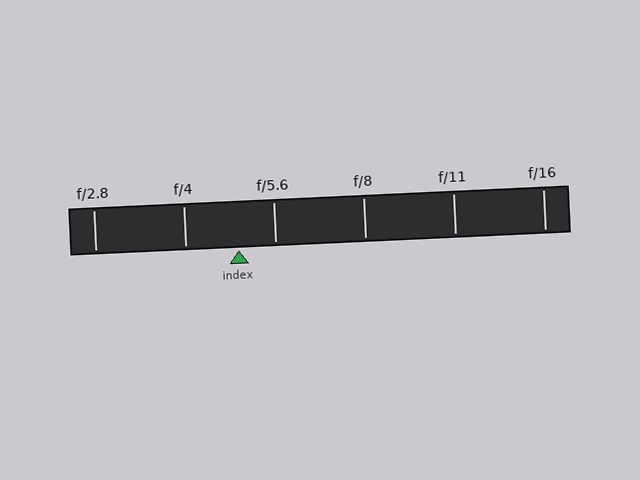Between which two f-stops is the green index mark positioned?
The index mark is between f/4 and f/5.6.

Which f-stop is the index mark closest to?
The index mark is closest to f/5.6.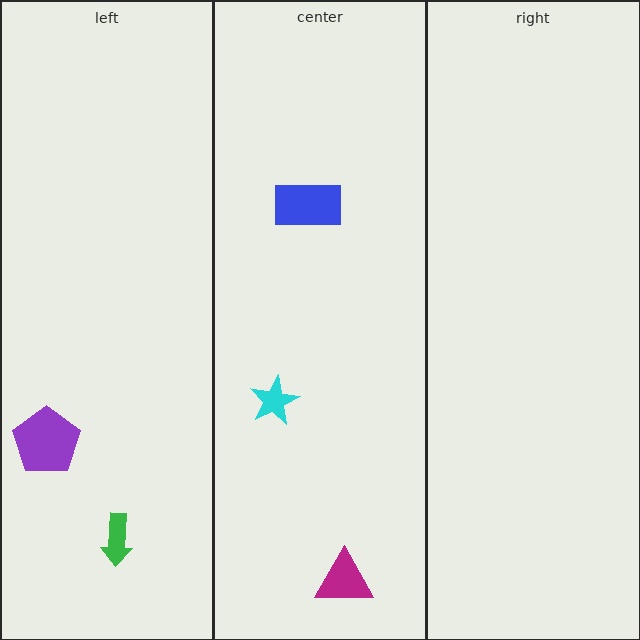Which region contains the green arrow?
The left region.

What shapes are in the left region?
The green arrow, the purple pentagon.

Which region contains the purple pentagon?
The left region.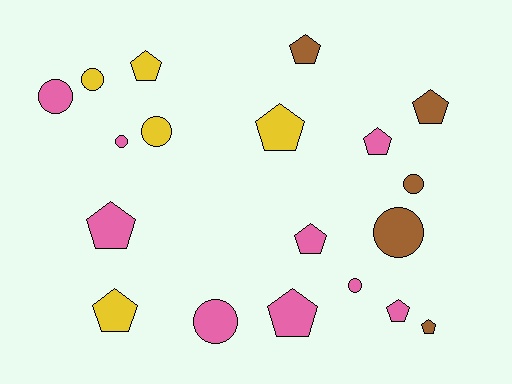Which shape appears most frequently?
Pentagon, with 11 objects.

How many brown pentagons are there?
There are 3 brown pentagons.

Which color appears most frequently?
Pink, with 9 objects.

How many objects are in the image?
There are 19 objects.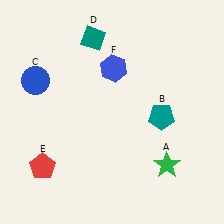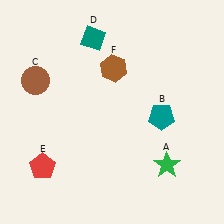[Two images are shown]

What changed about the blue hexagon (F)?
In Image 1, F is blue. In Image 2, it changed to brown.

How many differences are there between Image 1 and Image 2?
There are 2 differences between the two images.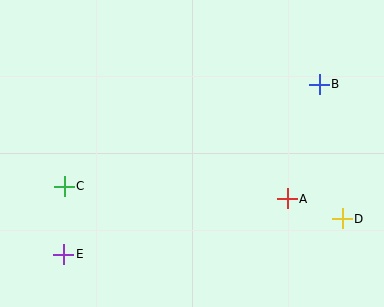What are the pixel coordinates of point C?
Point C is at (64, 186).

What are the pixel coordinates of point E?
Point E is at (64, 254).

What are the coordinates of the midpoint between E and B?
The midpoint between E and B is at (192, 169).